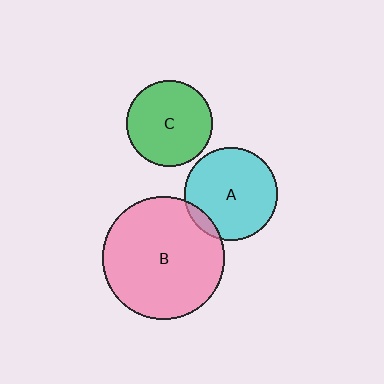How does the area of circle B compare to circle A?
Approximately 1.7 times.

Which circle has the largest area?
Circle B (pink).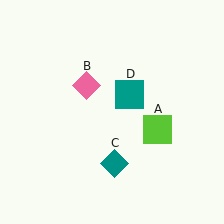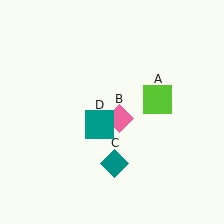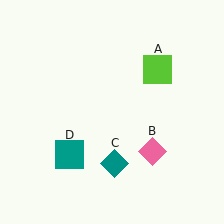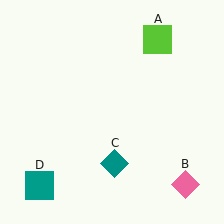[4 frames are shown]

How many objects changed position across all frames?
3 objects changed position: lime square (object A), pink diamond (object B), teal square (object D).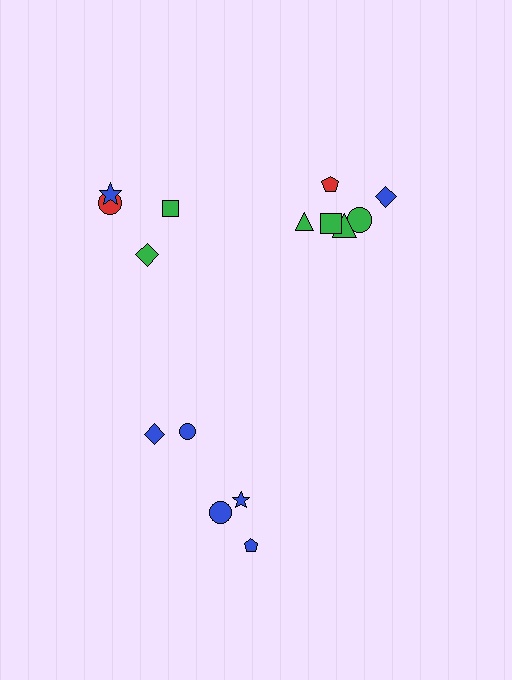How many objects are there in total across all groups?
There are 15 objects.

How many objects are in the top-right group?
There are 6 objects.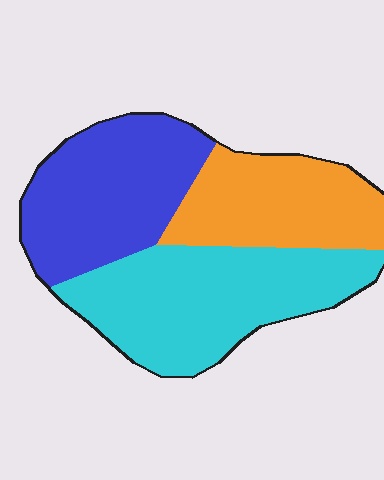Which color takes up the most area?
Cyan, at roughly 40%.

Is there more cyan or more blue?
Cyan.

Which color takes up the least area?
Orange, at roughly 25%.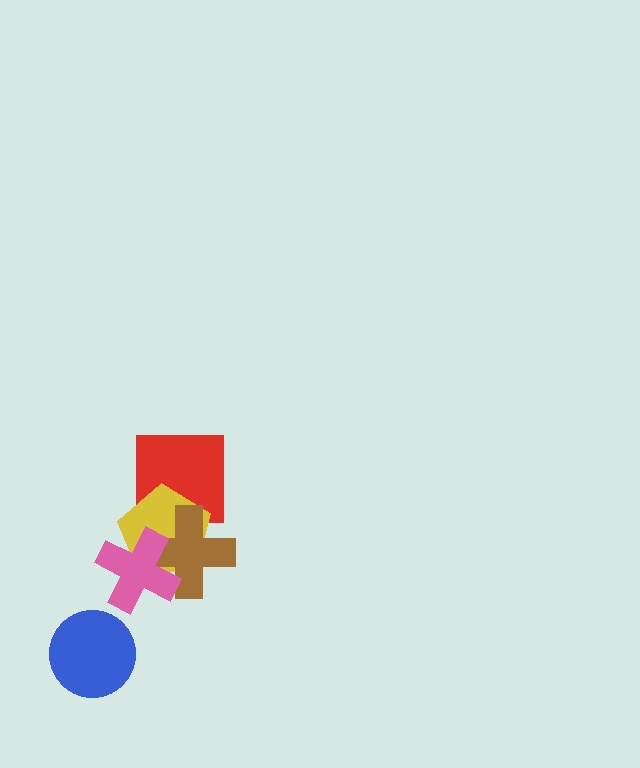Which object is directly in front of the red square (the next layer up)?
The yellow pentagon is directly in front of the red square.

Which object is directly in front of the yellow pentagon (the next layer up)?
The brown cross is directly in front of the yellow pentagon.